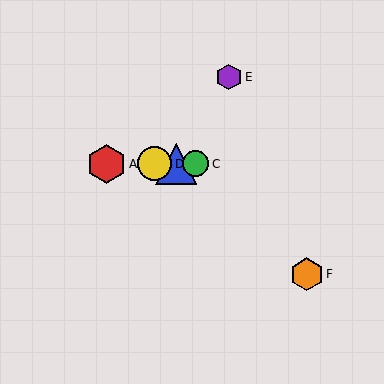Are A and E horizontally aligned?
No, A is at y≈164 and E is at y≈77.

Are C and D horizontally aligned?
Yes, both are at y≈164.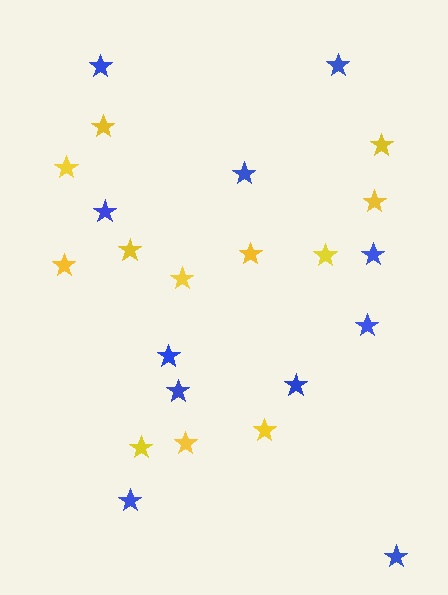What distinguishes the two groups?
There are 2 groups: one group of yellow stars (12) and one group of blue stars (11).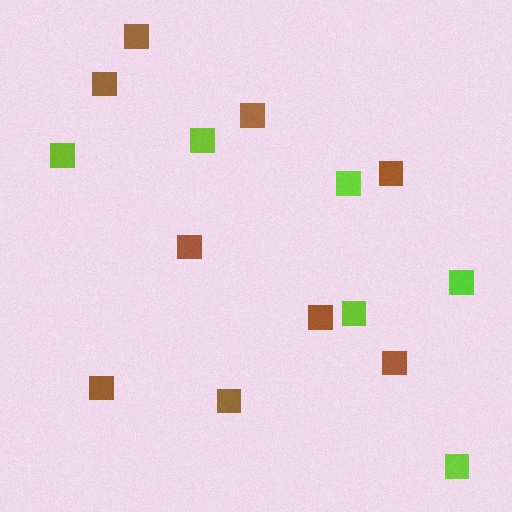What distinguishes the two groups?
There are 2 groups: one group of brown squares (9) and one group of lime squares (6).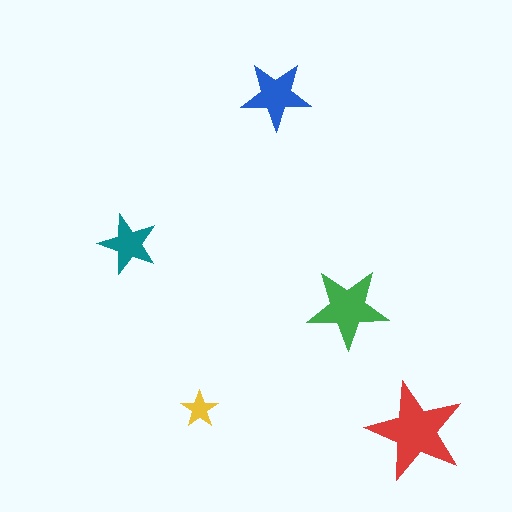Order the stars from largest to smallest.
the red one, the green one, the blue one, the teal one, the yellow one.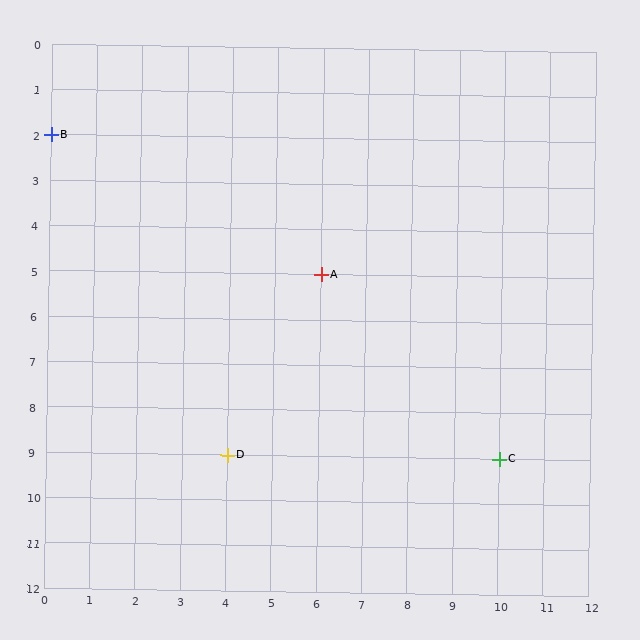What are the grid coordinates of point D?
Point D is at grid coordinates (4, 9).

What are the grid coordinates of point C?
Point C is at grid coordinates (10, 9).